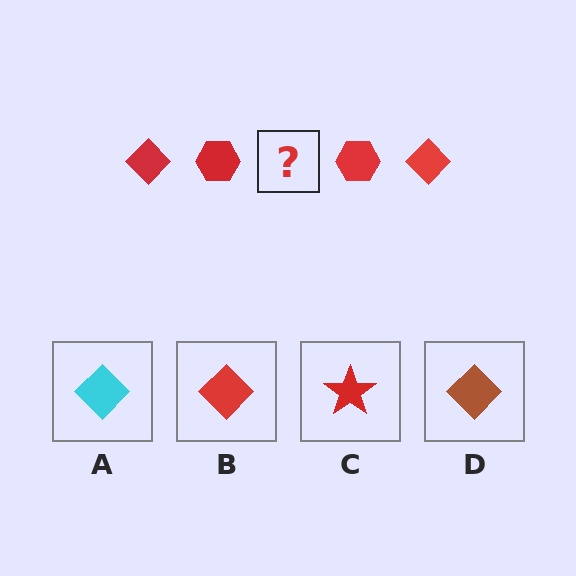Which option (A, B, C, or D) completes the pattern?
B.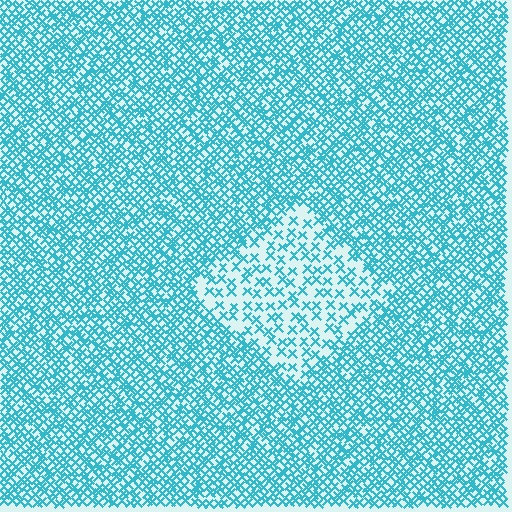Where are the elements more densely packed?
The elements are more densely packed outside the diamond boundary.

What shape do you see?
I see a diamond.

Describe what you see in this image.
The image contains small cyan elements arranged at two different densities. A diamond-shaped region is visible where the elements are less densely packed than the surrounding area.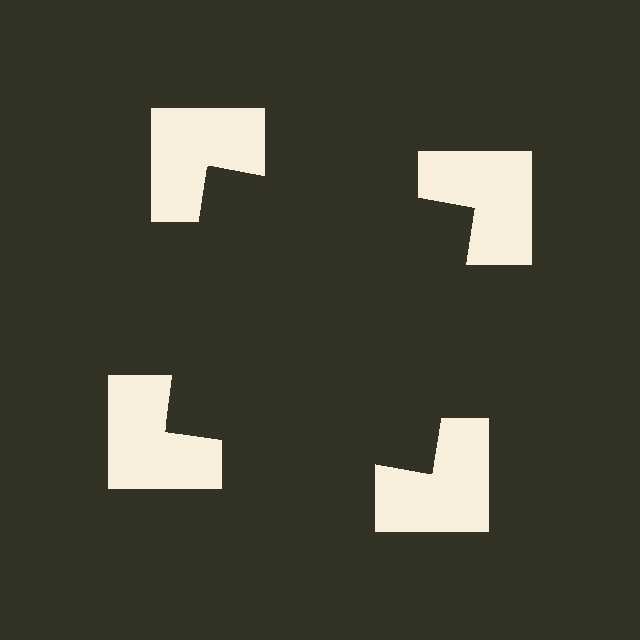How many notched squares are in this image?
There are 4 — one at each vertex of the illusory square.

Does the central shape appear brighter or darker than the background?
It typically appears slightly darker than the background, even though no actual brightness change is drawn.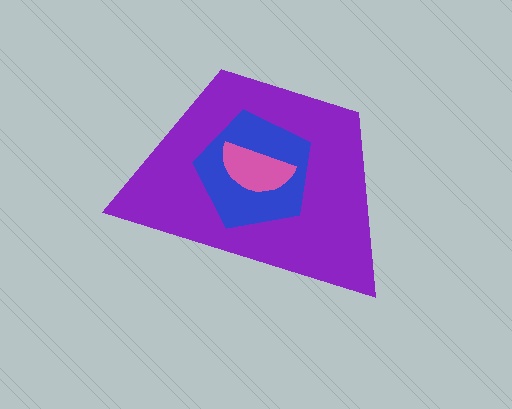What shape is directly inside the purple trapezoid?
The blue pentagon.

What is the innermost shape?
The pink semicircle.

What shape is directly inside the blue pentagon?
The pink semicircle.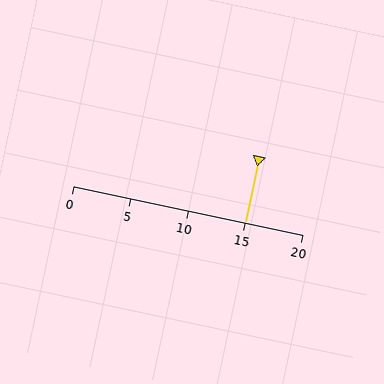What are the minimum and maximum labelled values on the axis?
The axis runs from 0 to 20.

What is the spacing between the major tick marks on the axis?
The major ticks are spaced 5 apart.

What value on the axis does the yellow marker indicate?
The marker indicates approximately 15.